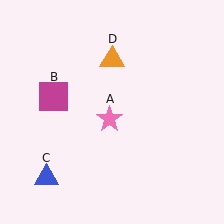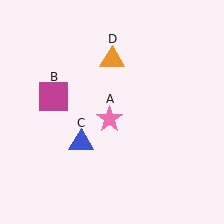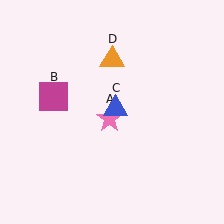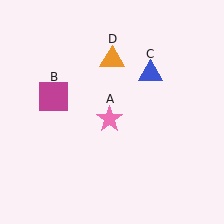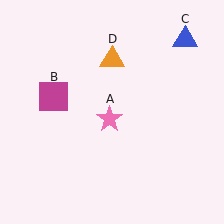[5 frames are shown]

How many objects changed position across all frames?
1 object changed position: blue triangle (object C).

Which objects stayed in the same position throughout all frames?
Pink star (object A) and magenta square (object B) and orange triangle (object D) remained stationary.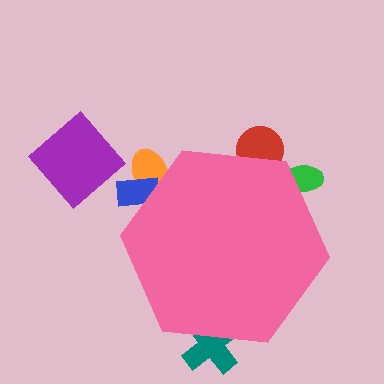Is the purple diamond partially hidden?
No, the purple diamond is fully visible.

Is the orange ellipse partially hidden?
Yes, the orange ellipse is partially hidden behind the pink hexagon.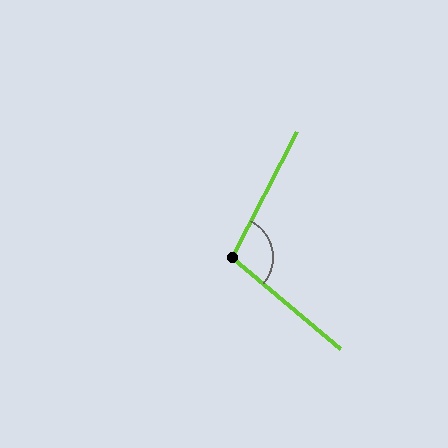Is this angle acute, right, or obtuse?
It is obtuse.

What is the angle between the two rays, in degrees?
Approximately 103 degrees.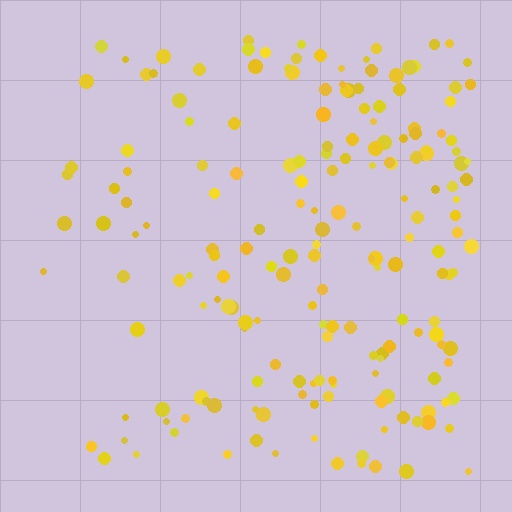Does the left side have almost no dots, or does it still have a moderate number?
Still a moderate number, just noticeably fewer than the right.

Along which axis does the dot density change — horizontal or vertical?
Horizontal.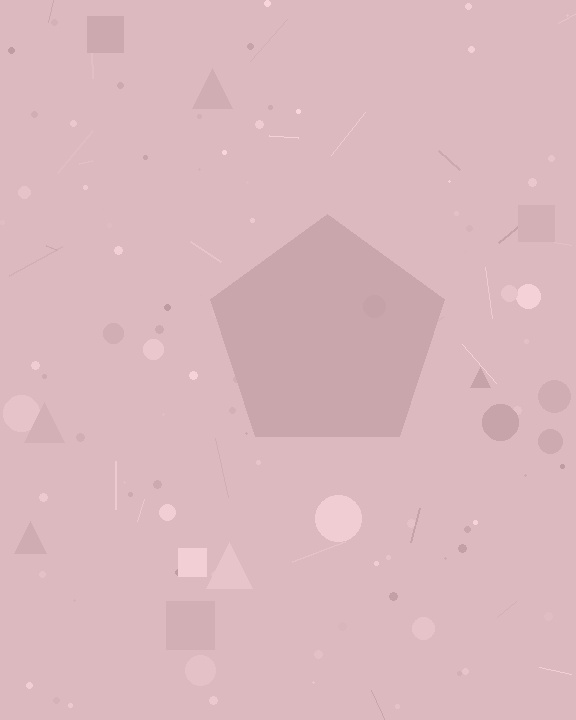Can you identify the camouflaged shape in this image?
The camouflaged shape is a pentagon.